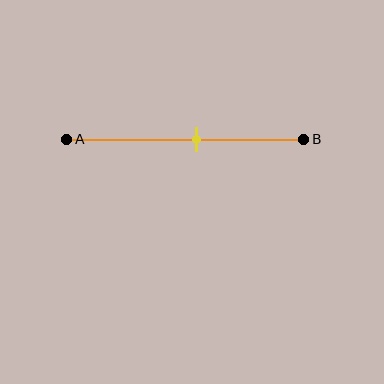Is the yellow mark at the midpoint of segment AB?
No, the mark is at about 55% from A, not at the 50% midpoint.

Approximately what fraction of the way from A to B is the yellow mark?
The yellow mark is approximately 55% of the way from A to B.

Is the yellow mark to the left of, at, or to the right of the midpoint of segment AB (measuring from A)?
The yellow mark is to the right of the midpoint of segment AB.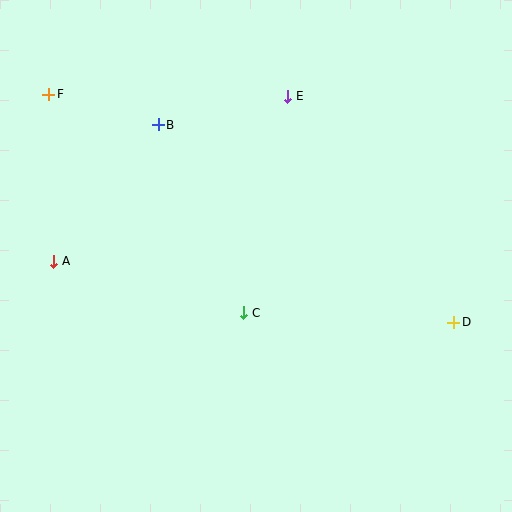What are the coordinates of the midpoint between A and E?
The midpoint between A and E is at (171, 179).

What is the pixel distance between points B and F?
The distance between B and F is 113 pixels.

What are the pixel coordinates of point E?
Point E is at (288, 96).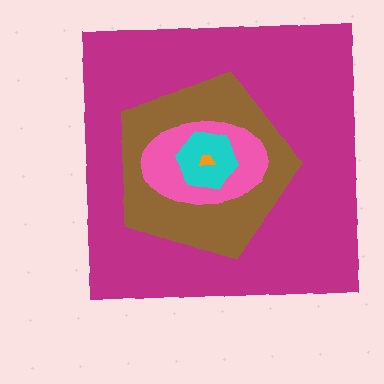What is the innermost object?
The orange trapezoid.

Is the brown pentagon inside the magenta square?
Yes.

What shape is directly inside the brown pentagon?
The pink ellipse.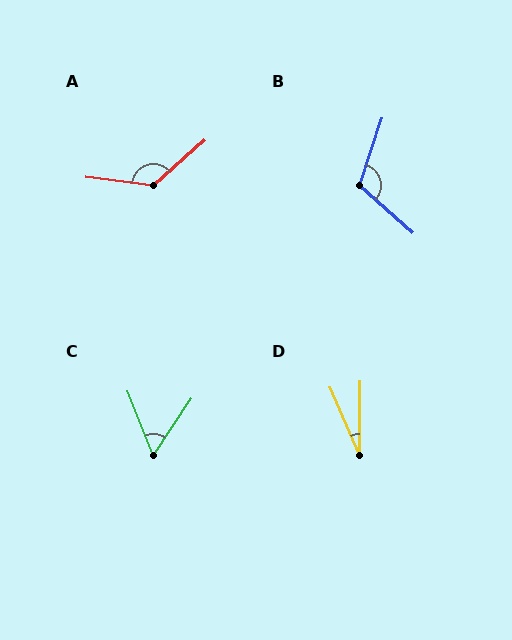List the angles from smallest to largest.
D (24°), C (56°), B (113°), A (131°).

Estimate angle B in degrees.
Approximately 113 degrees.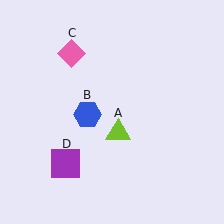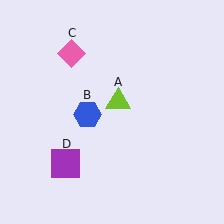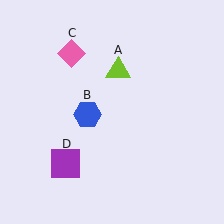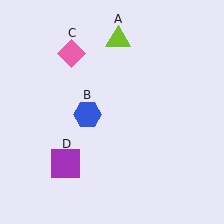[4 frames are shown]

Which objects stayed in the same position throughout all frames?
Blue hexagon (object B) and pink diamond (object C) and purple square (object D) remained stationary.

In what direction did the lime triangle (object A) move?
The lime triangle (object A) moved up.